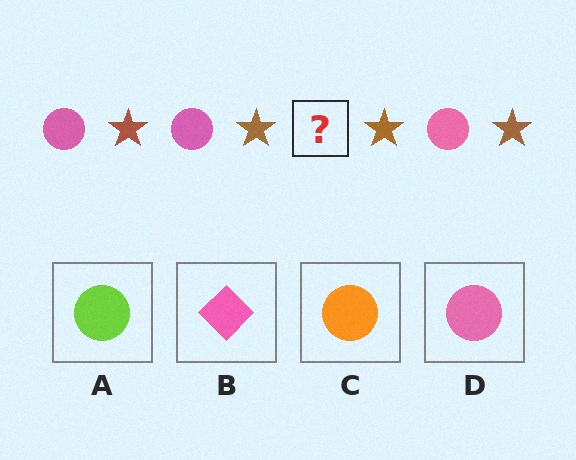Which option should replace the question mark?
Option D.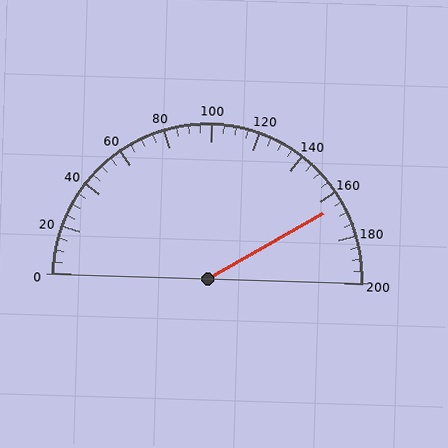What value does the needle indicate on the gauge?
The needle indicates approximately 165.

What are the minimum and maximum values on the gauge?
The gauge ranges from 0 to 200.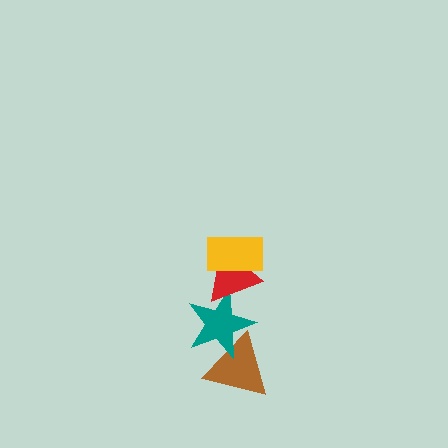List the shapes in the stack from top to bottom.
From top to bottom: the yellow rectangle, the red triangle, the teal star, the brown triangle.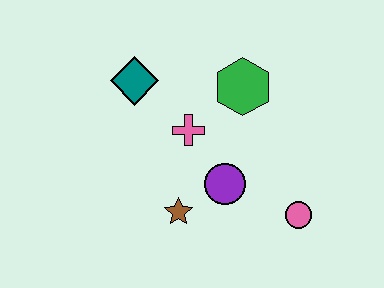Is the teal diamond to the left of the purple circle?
Yes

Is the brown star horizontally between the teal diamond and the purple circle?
Yes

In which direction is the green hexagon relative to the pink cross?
The green hexagon is to the right of the pink cross.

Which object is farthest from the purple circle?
The teal diamond is farthest from the purple circle.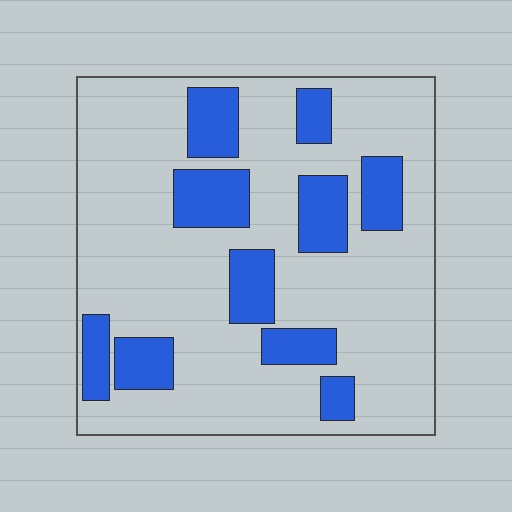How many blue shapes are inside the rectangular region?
10.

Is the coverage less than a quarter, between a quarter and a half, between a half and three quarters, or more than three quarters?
Less than a quarter.